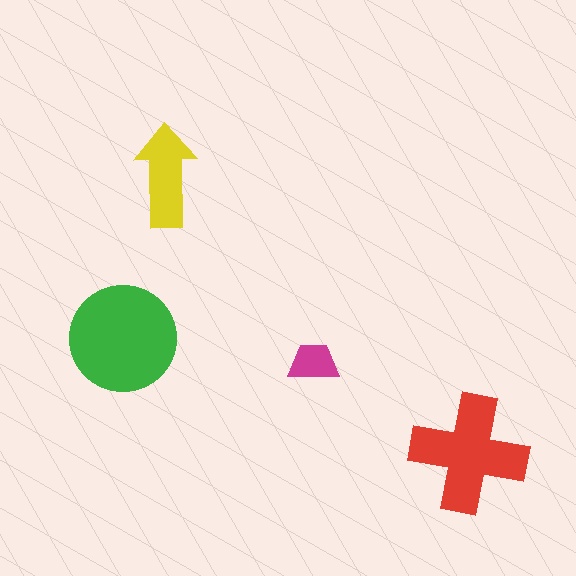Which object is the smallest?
The magenta trapezoid.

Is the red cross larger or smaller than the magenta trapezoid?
Larger.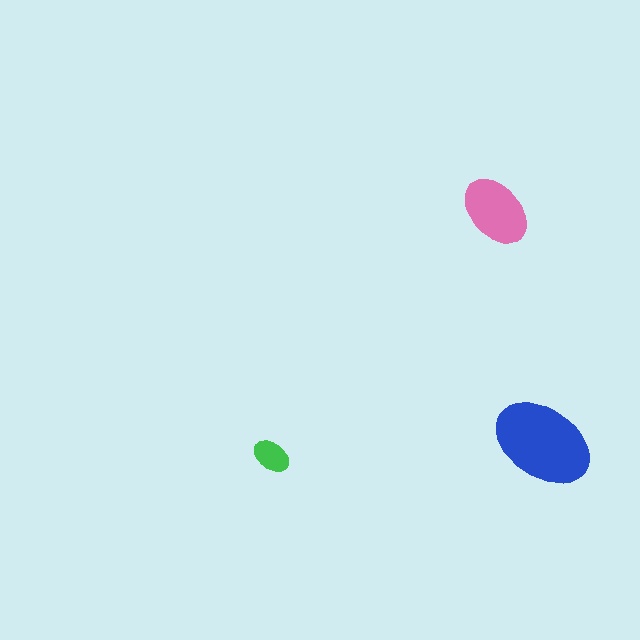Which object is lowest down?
The green ellipse is bottommost.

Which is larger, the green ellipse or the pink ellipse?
The pink one.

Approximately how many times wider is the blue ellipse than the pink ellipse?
About 1.5 times wider.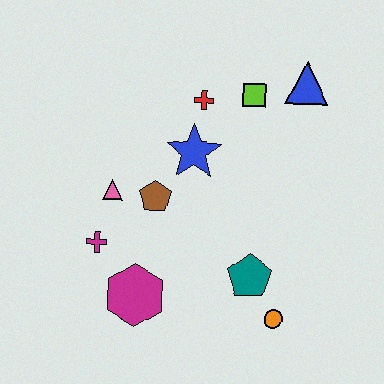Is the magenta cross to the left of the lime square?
Yes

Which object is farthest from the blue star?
The orange circle is farthest from the blue star.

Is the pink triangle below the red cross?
Yes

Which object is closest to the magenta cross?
The pink triangle is closest to the magenta cross.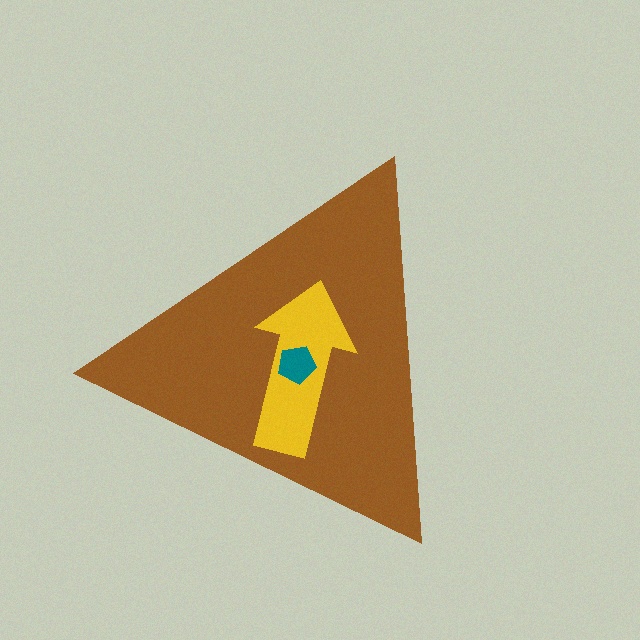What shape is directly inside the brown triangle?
The yellow arrow.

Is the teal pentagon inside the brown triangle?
Yes.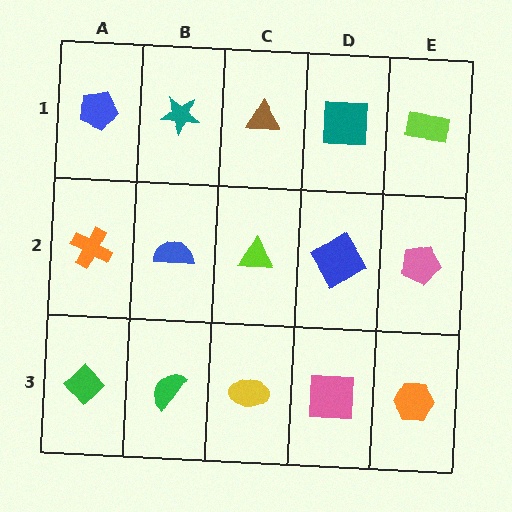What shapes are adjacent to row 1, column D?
A blue diamond (row 2, column D), a brown triangle (row 1, column C), a lime rectangle (row 1, column E).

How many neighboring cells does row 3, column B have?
3.